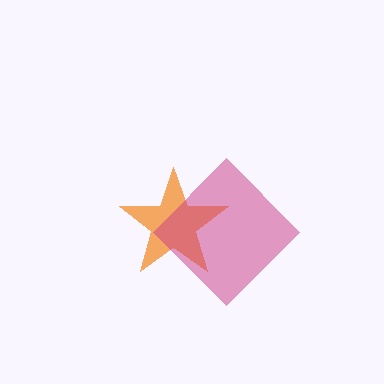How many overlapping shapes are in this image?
There are 2 overlapping shapes in the image.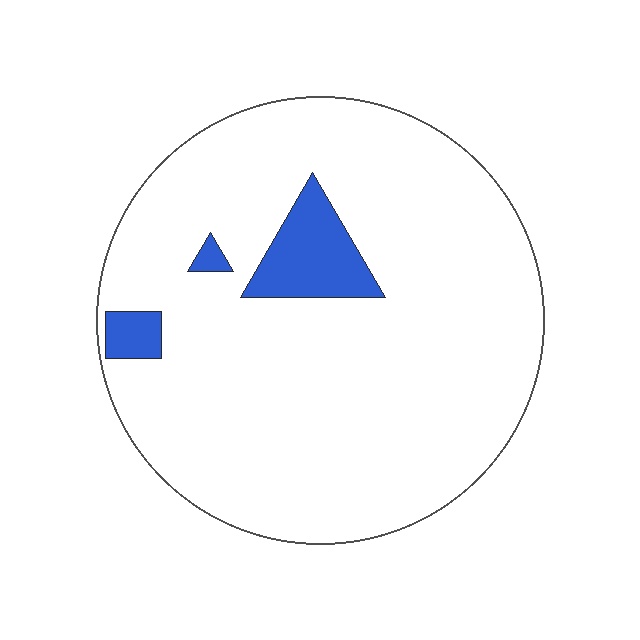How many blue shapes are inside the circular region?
3.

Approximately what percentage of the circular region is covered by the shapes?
Approximately 10%.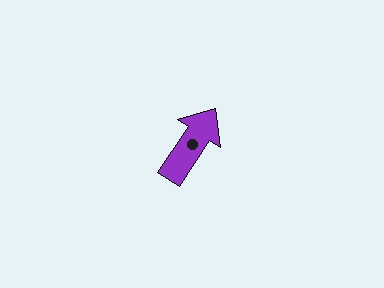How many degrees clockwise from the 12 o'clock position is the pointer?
Approximately 34 degrees.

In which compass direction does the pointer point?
Northeast.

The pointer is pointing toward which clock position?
Roughly 1 o'clock.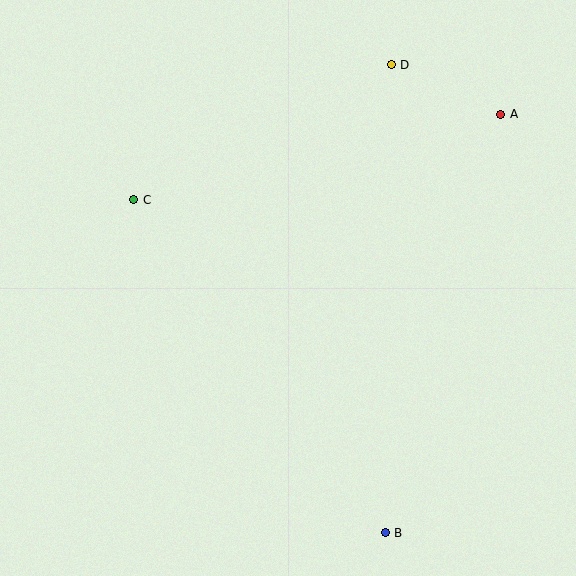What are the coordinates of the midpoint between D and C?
The midpoint between D and C is at (262, 132).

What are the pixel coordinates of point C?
Point C is at (134, 200).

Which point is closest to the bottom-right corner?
Point B is closest to the bottom-right corner.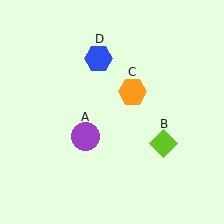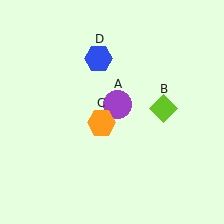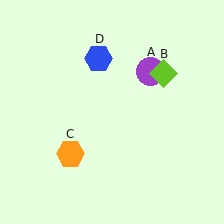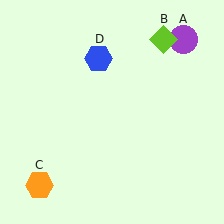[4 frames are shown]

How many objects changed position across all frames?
3 objects changed position: purple circle (object A), lime diamond (object B), orange hexagon (object C).